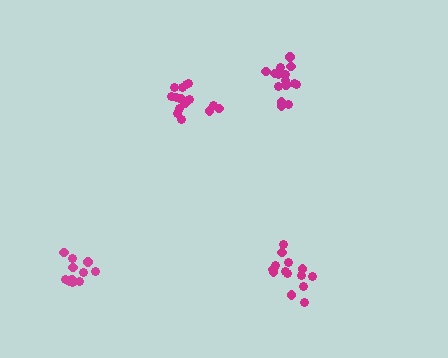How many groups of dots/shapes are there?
There are 4 groups.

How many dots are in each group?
Group 1: 15 dots, Group 2: 11 dots, Group 3: 14 dots, Group 4: 16 dots (56 total).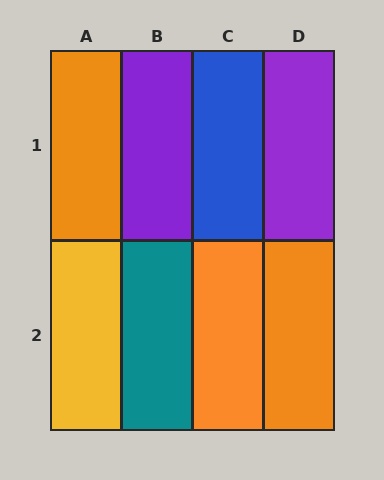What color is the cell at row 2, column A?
Yellow.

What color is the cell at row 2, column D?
Orange.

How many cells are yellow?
1 cell is yellow.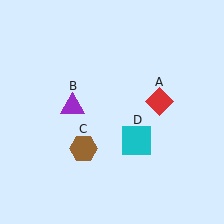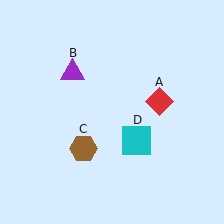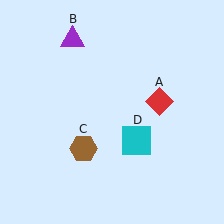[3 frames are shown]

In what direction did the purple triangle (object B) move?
The purple triangle (object B) moved up.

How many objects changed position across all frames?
1 object changed position: purple triangle (object B).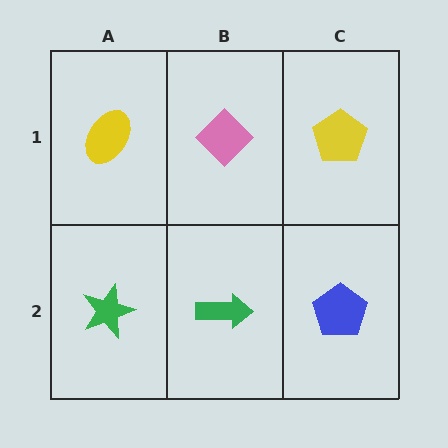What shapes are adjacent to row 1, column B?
A green arrow (row 2, column B), a yellow ellipse (row 1, column A), a yellow pentagon (row 1, column C).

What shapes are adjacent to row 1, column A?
A green star (row 2, column A), a pink diamond (row 1, column B).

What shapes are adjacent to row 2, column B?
A pink diamond (row 1, column B), a green star (row 2, column A), a blue pentagon (row 2, column C).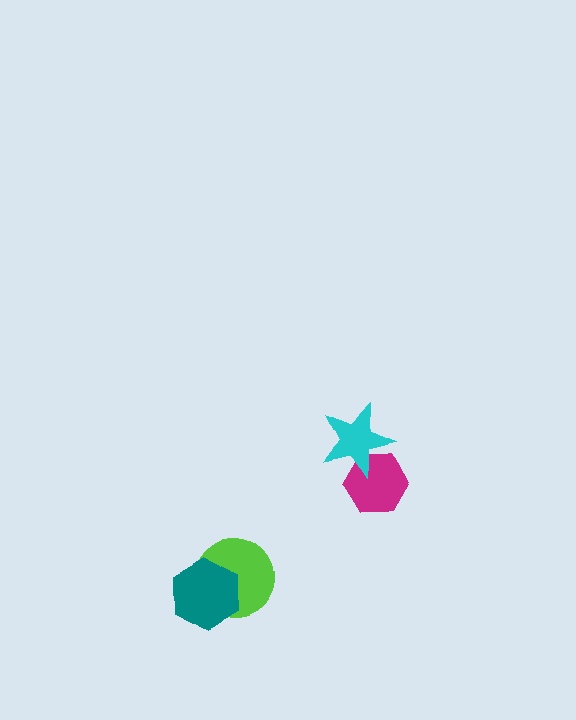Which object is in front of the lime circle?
The teal hexagon is in front of the lime circle.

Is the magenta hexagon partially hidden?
Yes, it is partially covered by another shape.